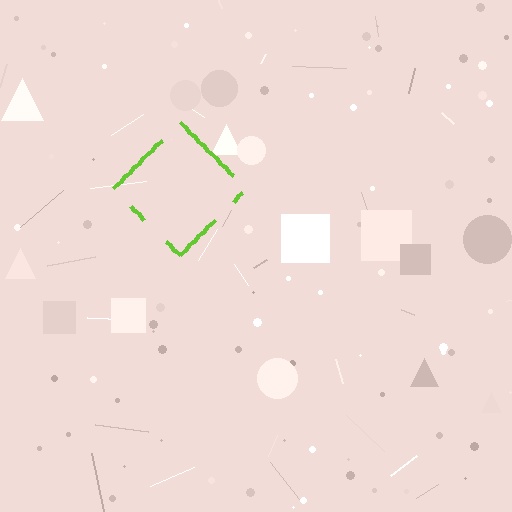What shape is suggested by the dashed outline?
The dashed outline suggests a diamond.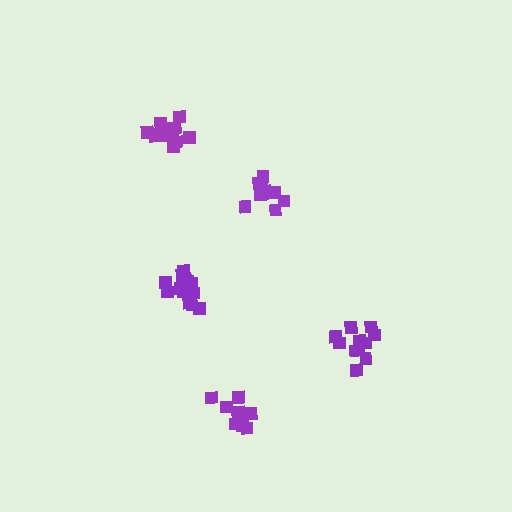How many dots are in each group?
Group 1: 13 dots, Group 2: 13 dots, Group 3: 11 dots, Group 4: 13 dots, Group 5: 9 dots (59 total).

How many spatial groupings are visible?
There are 5 spatial groupings.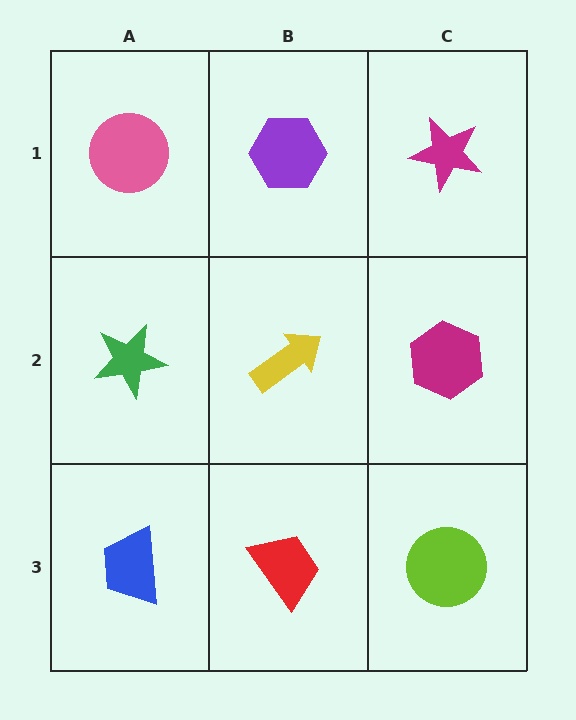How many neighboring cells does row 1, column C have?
2.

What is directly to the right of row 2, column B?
A magenta hexagon.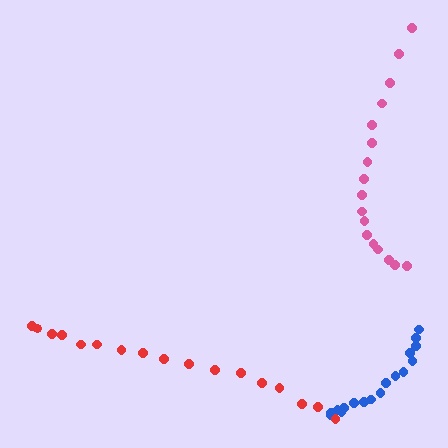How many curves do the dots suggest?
There are 3 distinct paths.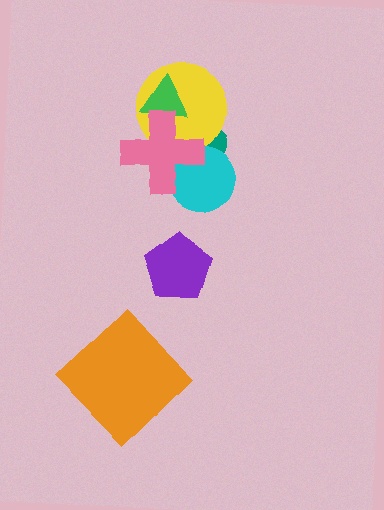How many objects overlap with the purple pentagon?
0 objects overlap with the purple pentagon.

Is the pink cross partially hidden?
No, no other shape covers it.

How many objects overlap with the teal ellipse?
3 objects overlap with the teal ellipse.